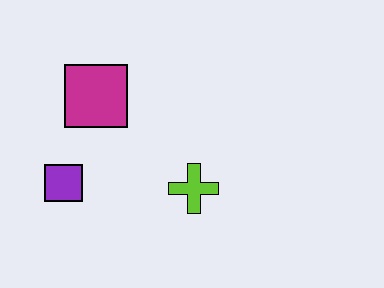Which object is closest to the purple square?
The magenta square is closest to the purple square.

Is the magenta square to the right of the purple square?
Yes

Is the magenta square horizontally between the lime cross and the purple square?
Yes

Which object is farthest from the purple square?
The lime cross is farthest from the purple square.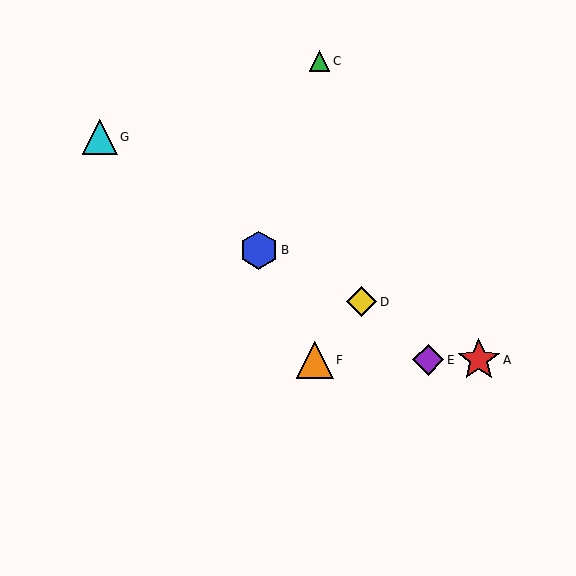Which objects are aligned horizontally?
Objects A, E, F are aligned horizontally.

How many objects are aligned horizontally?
3 objects (A, E, F) are aligned horizontally.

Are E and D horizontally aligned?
No, E is at y≈360 and D is at y≈302.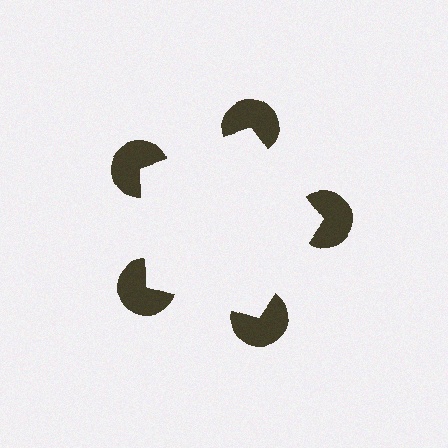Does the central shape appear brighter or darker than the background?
It typically appears slightly brighter than the background, even though no actual brightness change is drawn.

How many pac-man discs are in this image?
There are 5 — one at each vertex of the illusory pentagon.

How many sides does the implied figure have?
5 sides.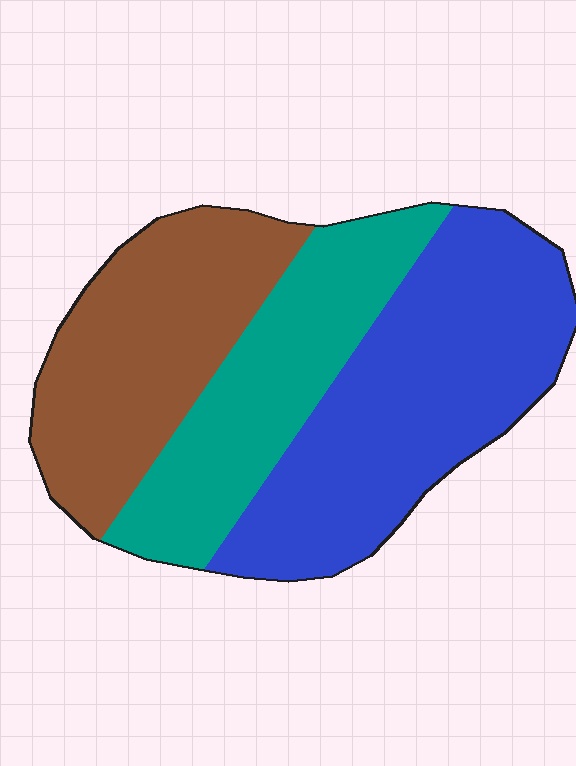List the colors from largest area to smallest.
From largest to smallest: blue, brown, teal.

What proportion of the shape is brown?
Brown takes up between a sixth and a third of the shape.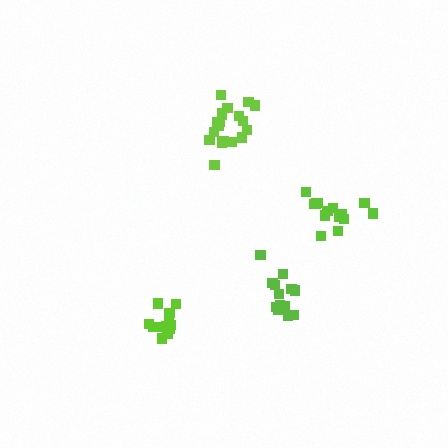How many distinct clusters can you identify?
There are 4 distinct clusters.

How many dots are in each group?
Group 1: 14 dots, Group 2: 14 dots, Group 3: 19 dots, Group 4: 14 dots (61 total).